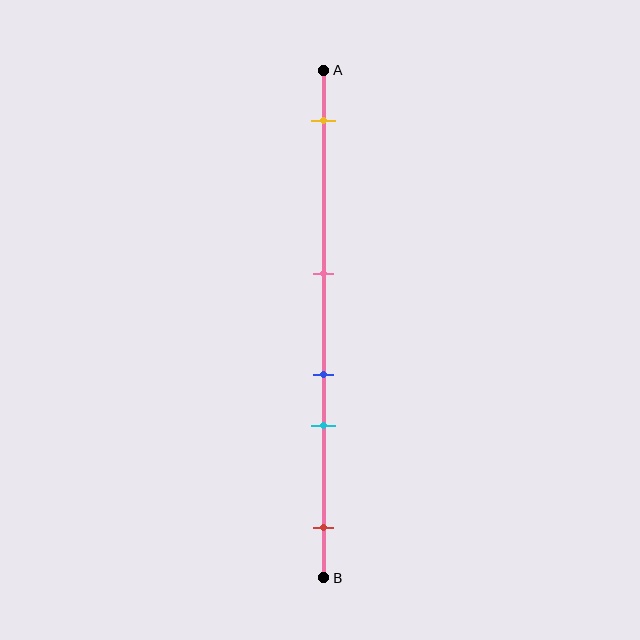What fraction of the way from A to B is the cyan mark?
The cyan mark is approximately 70% (0.7) of the way from A to B.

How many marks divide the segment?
There are 5 marks dividing the segment.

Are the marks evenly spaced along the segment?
No, the marks are not evenly spaced.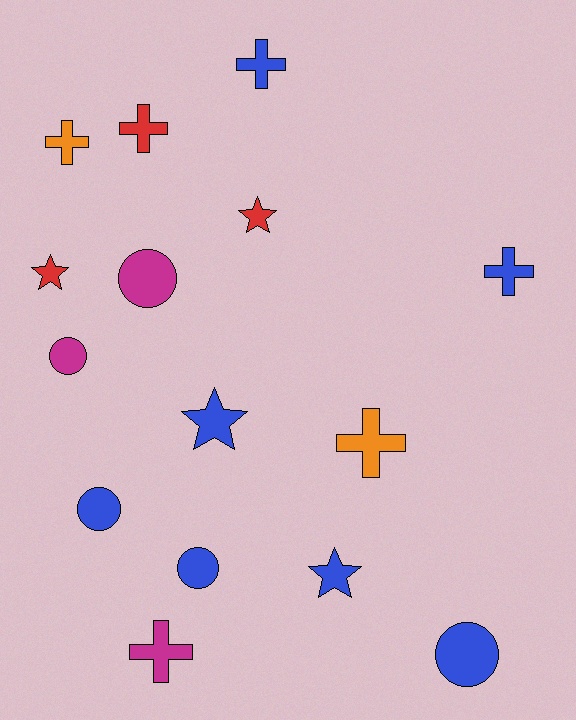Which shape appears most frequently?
Cross, with 6 objects.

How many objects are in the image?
There are 15 objects.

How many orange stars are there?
There are no orange stars.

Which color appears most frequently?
Blue, with 7 objects.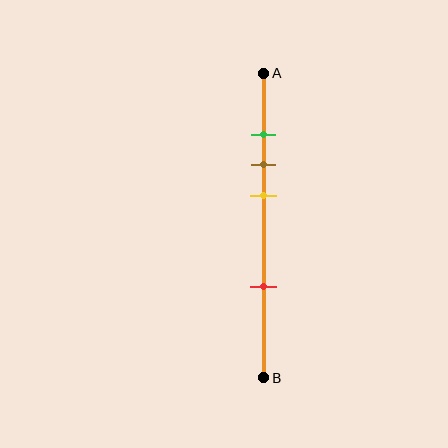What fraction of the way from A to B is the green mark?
The green mark is approximately 20% (0.2) of the way from A to B.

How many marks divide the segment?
There are 4 marks dividing the segment.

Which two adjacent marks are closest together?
The green and brown marks are the closest adjacent pair.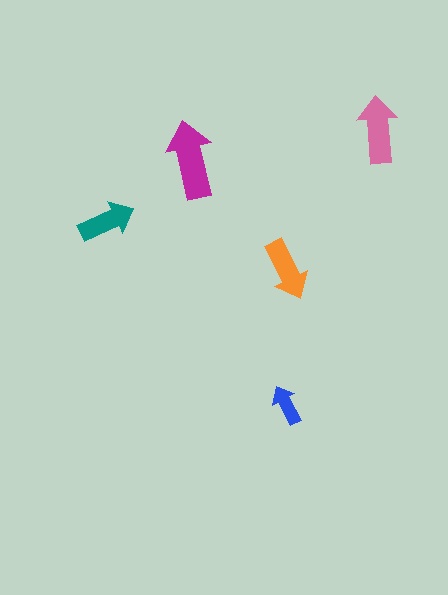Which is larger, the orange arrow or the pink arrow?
The pink one.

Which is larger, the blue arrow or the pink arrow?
The pink one.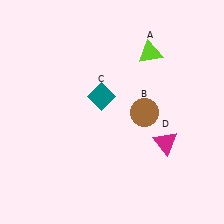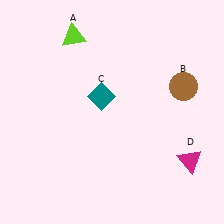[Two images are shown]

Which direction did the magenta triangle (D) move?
The magenta triangle (D) moved right.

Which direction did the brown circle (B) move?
The brown circle (B) moved right.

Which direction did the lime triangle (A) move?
The lime triangle (A) moved left.